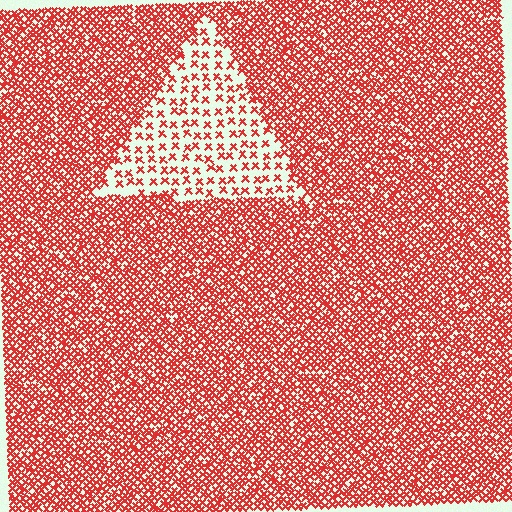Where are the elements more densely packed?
The elements are more densely packed outside the triangle boundary.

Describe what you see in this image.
The image contains small red elements arranged at two different densities. A triangle-shaped region is visible where the elements are less densely packed than the surrounding area.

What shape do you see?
I see a triangle.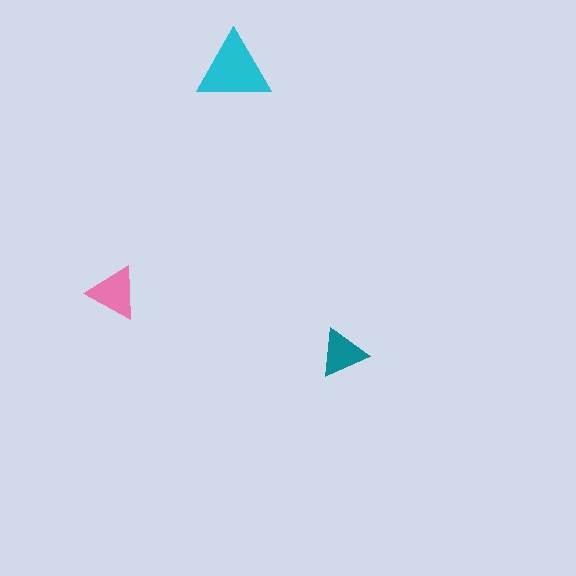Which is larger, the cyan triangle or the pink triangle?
The cyan one.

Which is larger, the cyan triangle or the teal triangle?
The cyan one.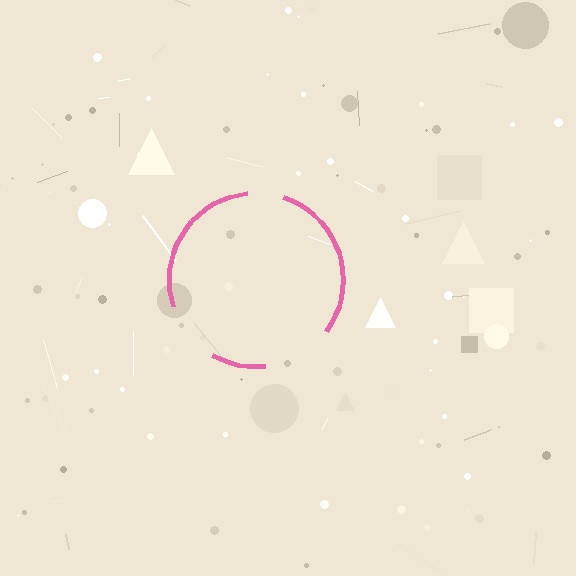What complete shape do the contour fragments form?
The contour fragments form a circle.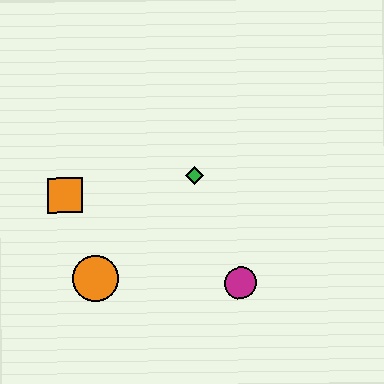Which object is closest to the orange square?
The orange circle is closest to the orange square.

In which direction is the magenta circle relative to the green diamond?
The magenta circle is below the green diamond.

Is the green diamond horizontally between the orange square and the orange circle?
No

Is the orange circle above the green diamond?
No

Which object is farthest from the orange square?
The magenta circle is farthest from the orange square.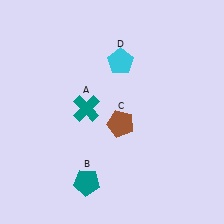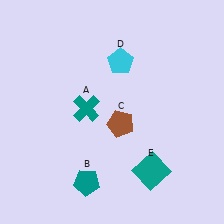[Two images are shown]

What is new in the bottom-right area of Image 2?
A teal square (E) was added in the bottom-right area of Image 2.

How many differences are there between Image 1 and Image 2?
There is 1 difference between the two images.